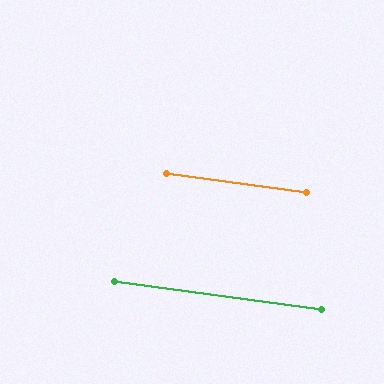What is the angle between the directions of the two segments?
Approximately 0 degrees.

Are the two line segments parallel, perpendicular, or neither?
Parallel — their directions differ by only 0.1°.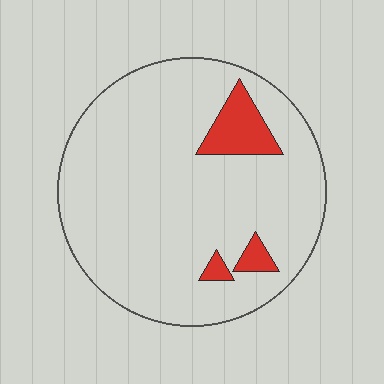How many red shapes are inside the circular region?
3.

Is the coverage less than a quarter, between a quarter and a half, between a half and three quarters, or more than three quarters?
Less than a quarter.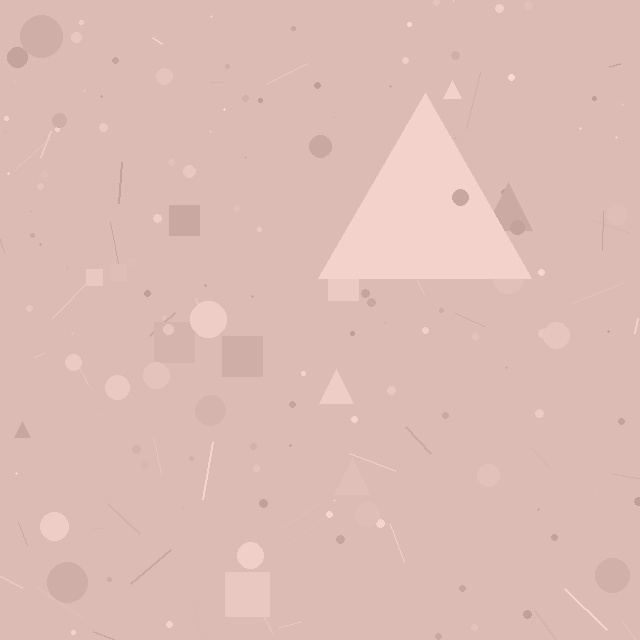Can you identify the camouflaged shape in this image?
The camouflaged shape is a triangle.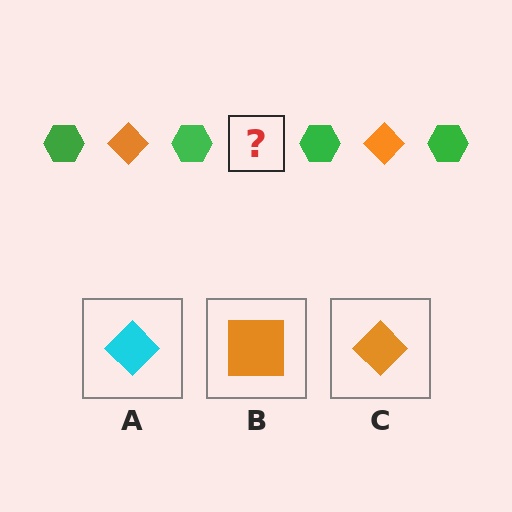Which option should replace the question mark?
Option C.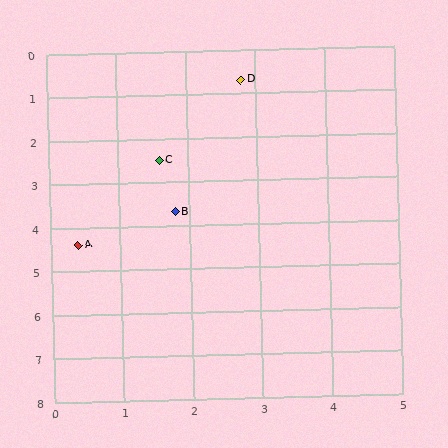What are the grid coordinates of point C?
Point C is at approximately (1.6, 2.5).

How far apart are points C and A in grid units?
Points C and A are about 2.2 grid units apart.